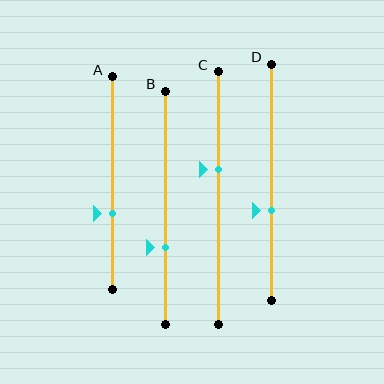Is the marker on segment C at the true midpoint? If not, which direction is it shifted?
No, the marker on segment C is shifted upward by about 11% of the segment length.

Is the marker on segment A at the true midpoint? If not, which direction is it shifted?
No, the marker on segment A is shifted downward by about 15% of the segment length.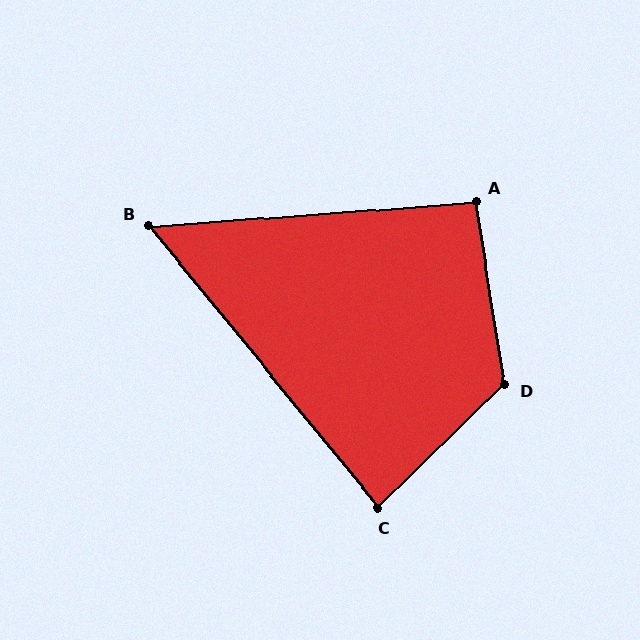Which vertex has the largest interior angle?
D, at approximately 125 degrees.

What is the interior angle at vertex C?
Approximately 85 degrees (approximately right).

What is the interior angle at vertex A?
Approximately 95 degrees (approximately right).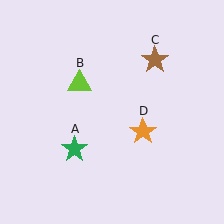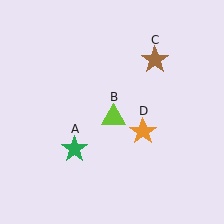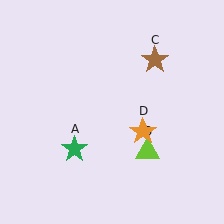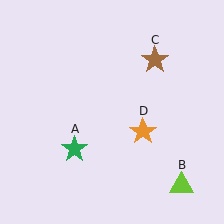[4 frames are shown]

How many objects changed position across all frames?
1 object changed position: lime triangle (object B).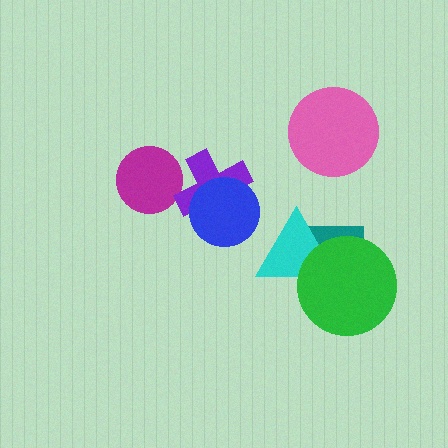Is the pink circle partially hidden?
No, no other shape covers it.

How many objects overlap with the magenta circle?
1 object overlaps with the magenta circle.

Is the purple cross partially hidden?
Yes, it is partially covered by another shape.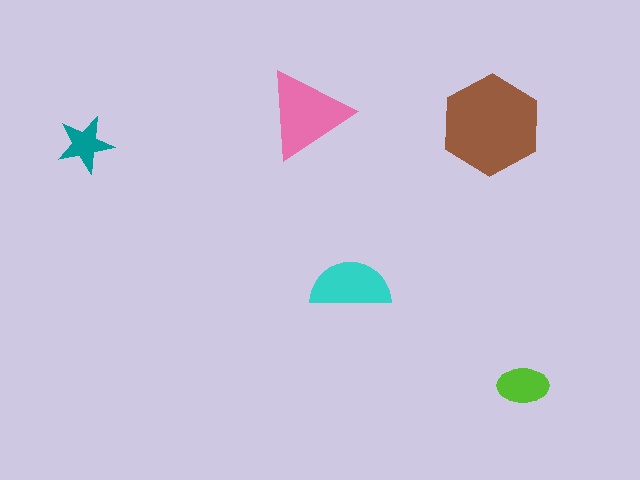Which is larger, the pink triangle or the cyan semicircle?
The pink triangle.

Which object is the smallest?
The teal star.